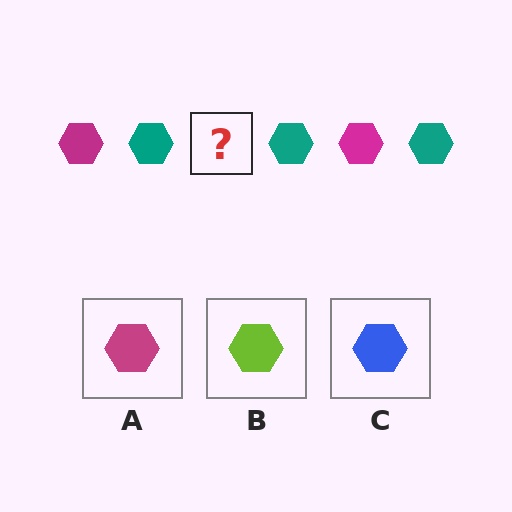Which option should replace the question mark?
Option A.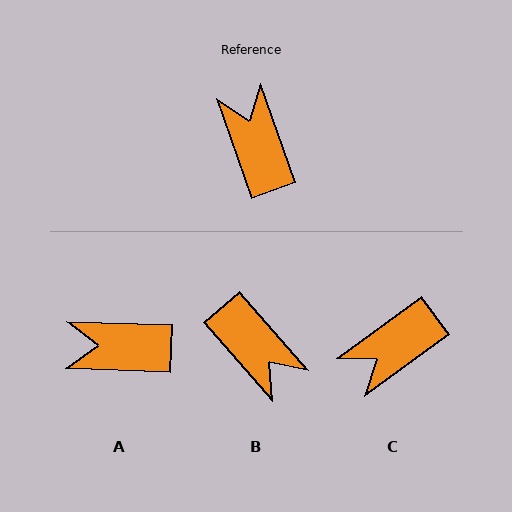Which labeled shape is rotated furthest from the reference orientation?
B, about 158 degrees away.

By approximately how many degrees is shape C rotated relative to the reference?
Approximately 107 degrees counter-clockwise.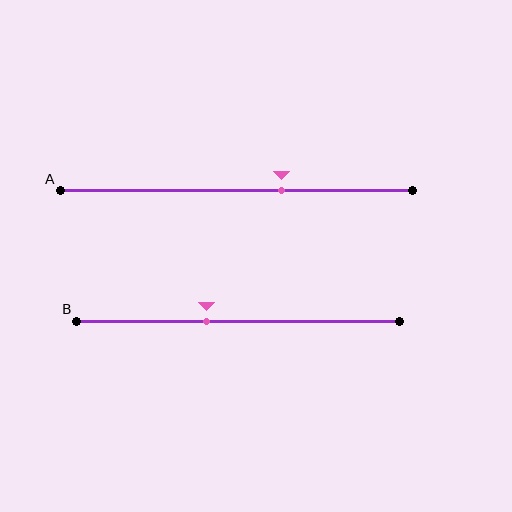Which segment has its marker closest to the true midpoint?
Segment B has its marker closest to the true midpoint.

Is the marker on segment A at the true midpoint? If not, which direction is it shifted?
No, the marker on segment A is shifted to the right by about 13% of the segment length.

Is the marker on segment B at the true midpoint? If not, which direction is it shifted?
No, the marker on segment B is shifted to the left by about 10% of the segment length.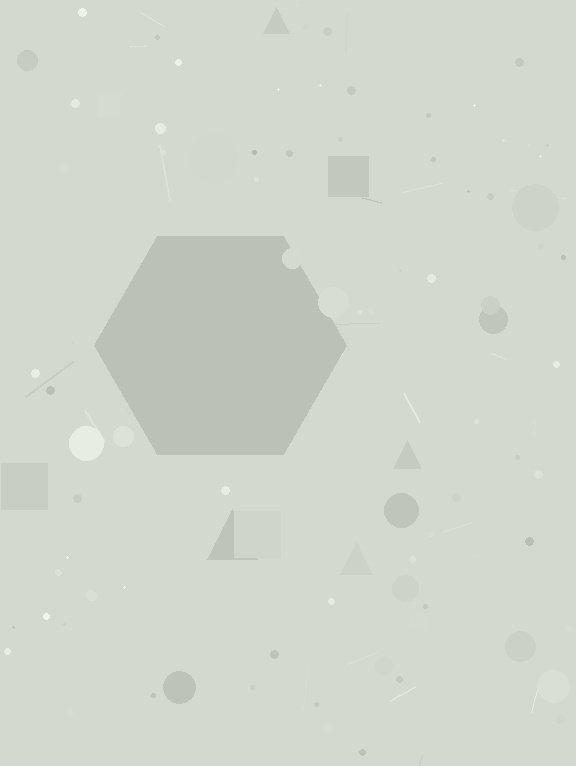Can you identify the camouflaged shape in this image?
The camouflaged shape is a hexagon.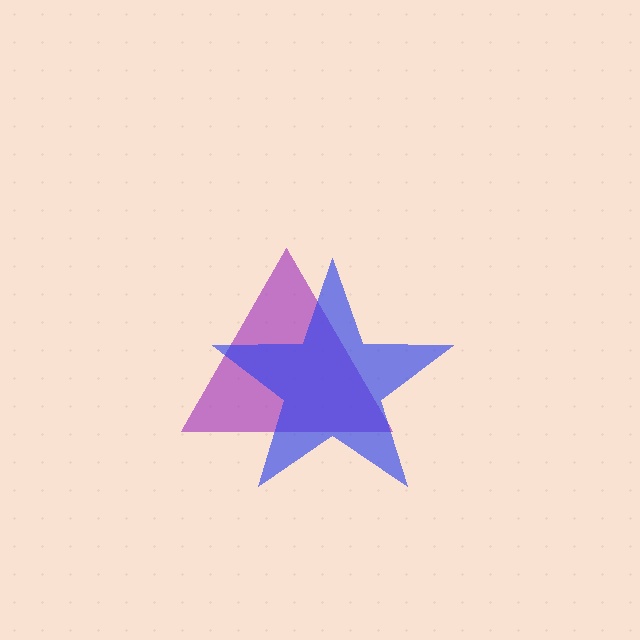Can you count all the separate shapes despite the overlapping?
Yes, there are 2 separate shapes.